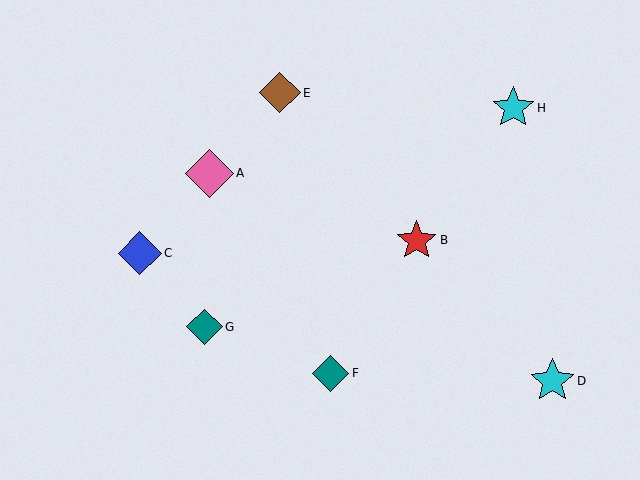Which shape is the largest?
The pink diamond (labeled A) is the largest.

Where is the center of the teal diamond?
The center of the teal diamond is at (331, 373).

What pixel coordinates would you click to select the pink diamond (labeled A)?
Click at (209, 173) to select the pink diamond A.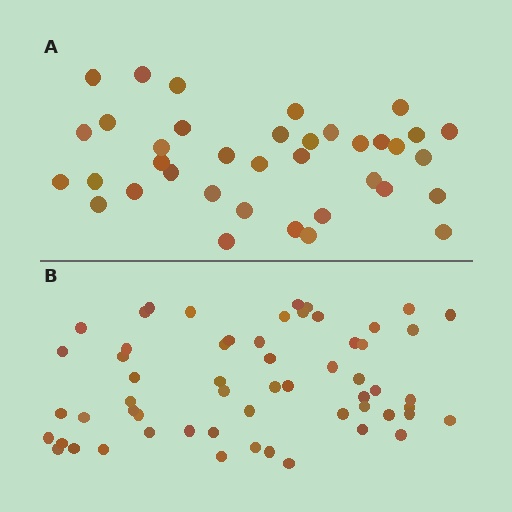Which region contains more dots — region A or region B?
Region B (the bottom region) has more dots.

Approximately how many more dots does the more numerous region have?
Region B has approximately 20 more dots than region A.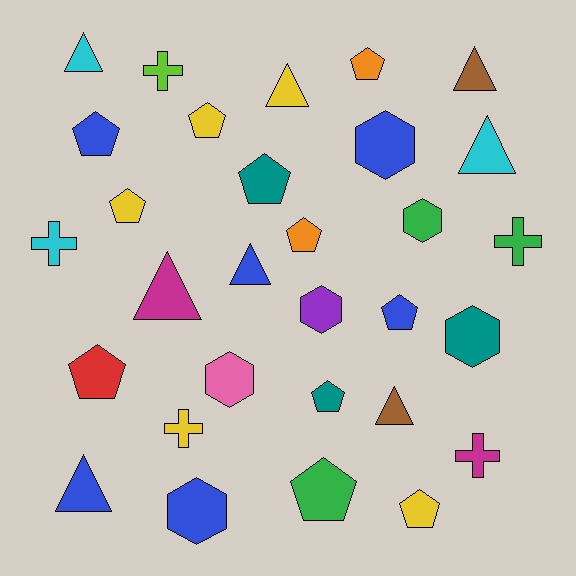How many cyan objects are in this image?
There are 3 cyan objects.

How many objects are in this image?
There are 30 objects.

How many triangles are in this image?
There are 8 triangles.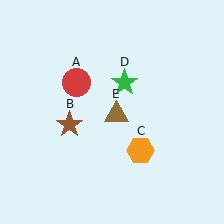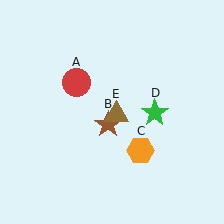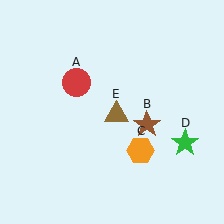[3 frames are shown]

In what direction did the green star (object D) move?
The green star (object D) moved down and to the right.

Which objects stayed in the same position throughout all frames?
Red circle (object A) and orange hexagon (object C) and brown triangle (object E) remained stationary.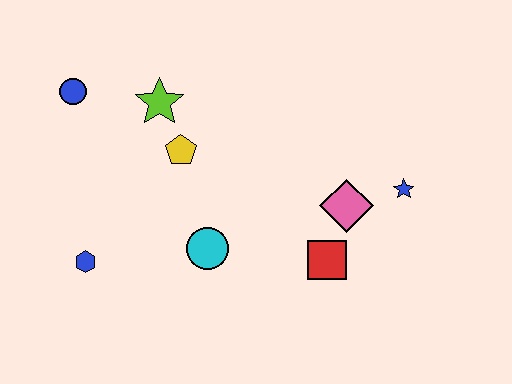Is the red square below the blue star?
Yes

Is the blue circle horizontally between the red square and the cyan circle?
No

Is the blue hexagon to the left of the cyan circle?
Yes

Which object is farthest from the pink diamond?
The blue circle is farthest from the pink diamond.